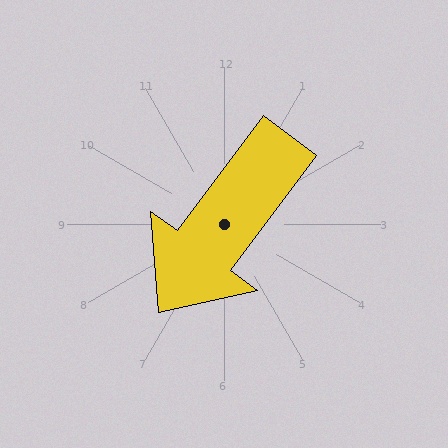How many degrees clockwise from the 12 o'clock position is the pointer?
Approximately 217 degrees.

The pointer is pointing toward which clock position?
Roughly 7 o'clock.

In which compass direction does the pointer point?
Southwest.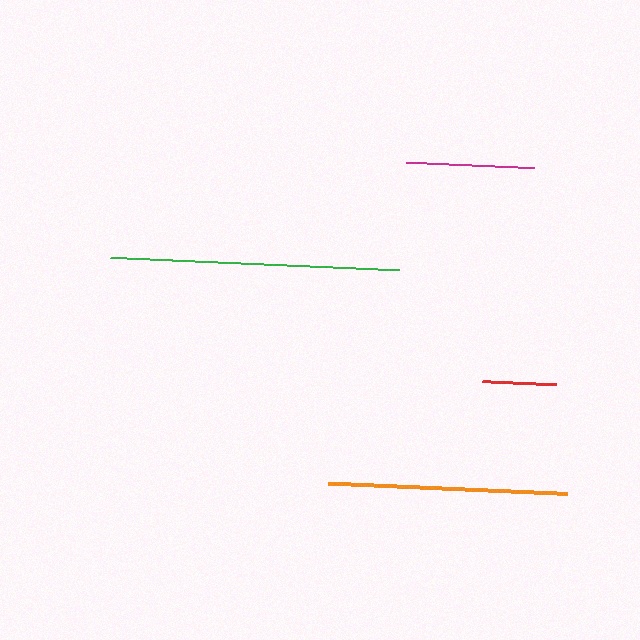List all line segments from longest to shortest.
From longest to shortest: green, orange, magenta, red.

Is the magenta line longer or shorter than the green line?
The green line is longer than the magenta line.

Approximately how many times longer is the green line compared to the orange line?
The green line is approximately 1.2 times the length of the orange line.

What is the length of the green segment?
The green segment is approximately 290 pixels long.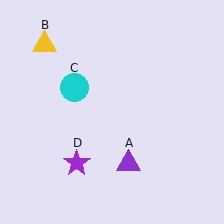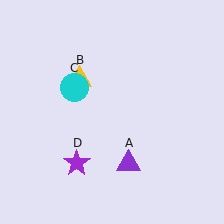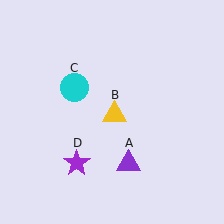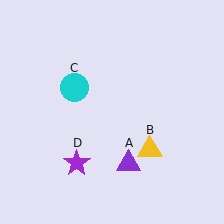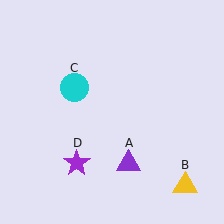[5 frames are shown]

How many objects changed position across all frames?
1 object changed position: yellow triangle (object B).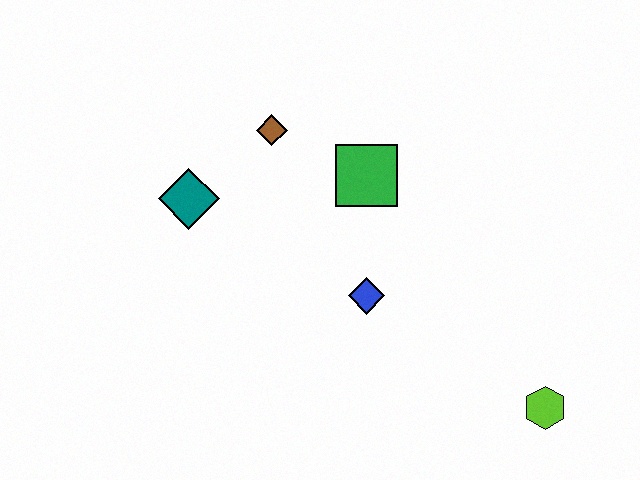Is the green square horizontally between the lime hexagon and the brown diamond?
Yes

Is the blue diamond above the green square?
No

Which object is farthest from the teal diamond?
The lime hexagon is farthest from the teal diamond.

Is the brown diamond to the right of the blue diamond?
No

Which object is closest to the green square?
The brown diamond is closest to the green square.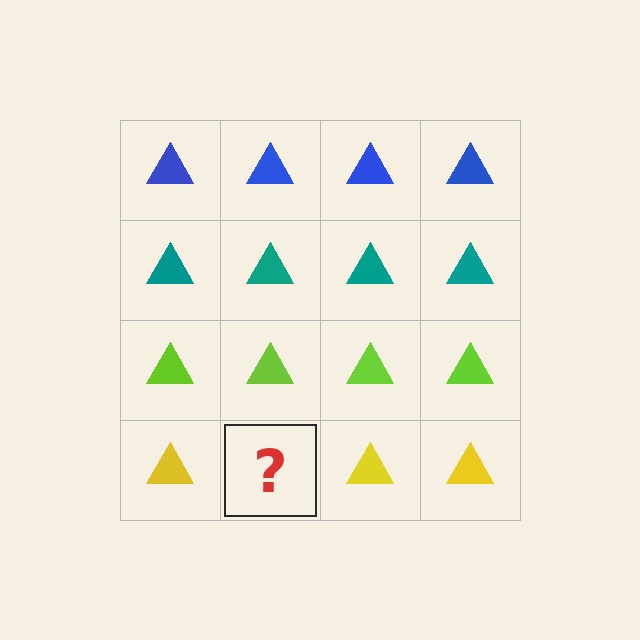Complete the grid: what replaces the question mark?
The question mark should be replaced with a yellow triangle.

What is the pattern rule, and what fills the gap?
The rule is that each row has a consistent color. The gap should be filled with a yellow triangle.